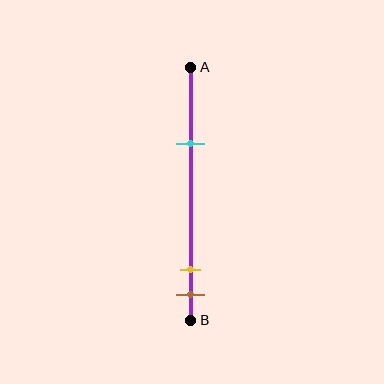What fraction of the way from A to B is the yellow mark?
The yellow mark is approximately 80% (0.8) of the way from A to B.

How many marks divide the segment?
There are 3 marks dividing the segment.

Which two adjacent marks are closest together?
The yellow and brown marks are the closest adjacent pair.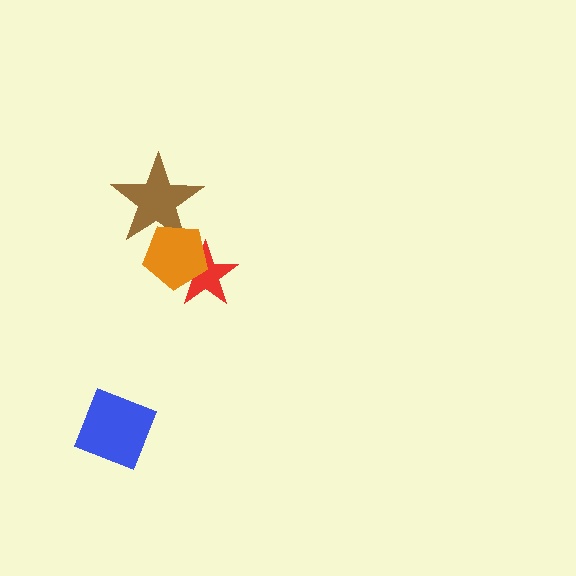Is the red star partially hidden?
Yes, it is partially covered by another shape.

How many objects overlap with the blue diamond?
0 objects overlap with the blue diamond.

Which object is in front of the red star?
The orange pentagon is in front of the red star.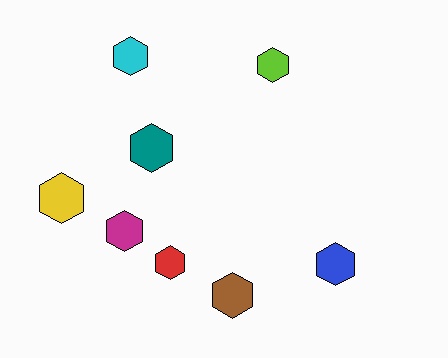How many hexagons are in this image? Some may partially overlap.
There are 8 hexagons.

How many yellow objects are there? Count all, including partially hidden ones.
There is 1 yellow object.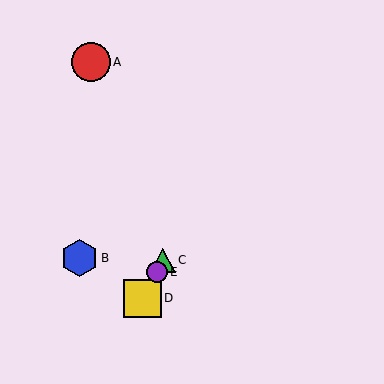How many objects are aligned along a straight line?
3 objects (C, D, E) are aligned along a straight line.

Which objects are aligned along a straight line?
Objects C, D, E are aligned along a straight line.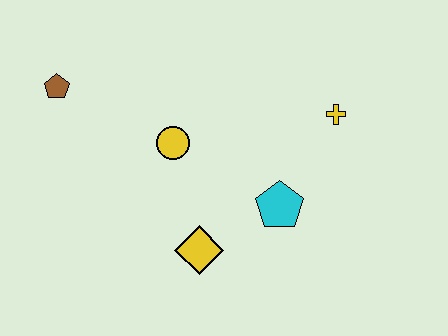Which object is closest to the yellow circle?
The yellow diamond is closest to the yellow circle.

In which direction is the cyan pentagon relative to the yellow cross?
The cyan pentagon is below the yellow cross.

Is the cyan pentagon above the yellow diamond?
Yes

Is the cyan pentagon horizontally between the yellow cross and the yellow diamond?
Yes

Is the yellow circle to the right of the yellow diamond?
No